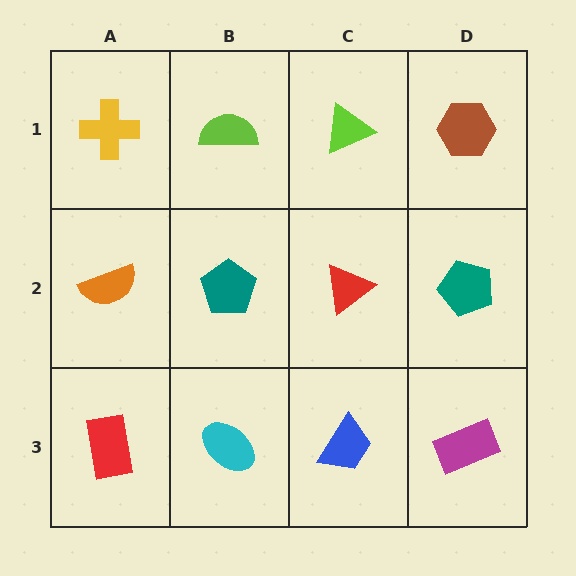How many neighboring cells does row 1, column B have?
3.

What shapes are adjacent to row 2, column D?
A brown hexagon (row 1, column D), a magenta rectangle (row 3, column D), a red triangle (row 2, column C).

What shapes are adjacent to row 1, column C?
A red triangle (row 2, column C), a lime semicircle (row 1, column B), a brown hexagon (row 1, column D).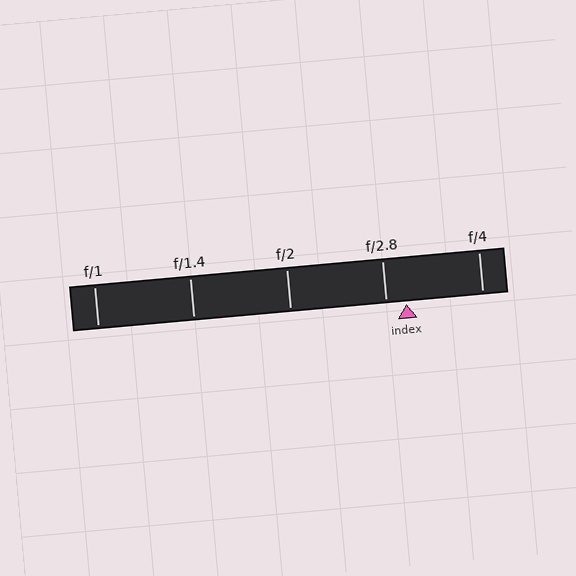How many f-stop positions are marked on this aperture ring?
There are 5 f-stop positions marked.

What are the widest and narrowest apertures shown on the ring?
The widest aperture shown is f/1 and the narrowest is f/4.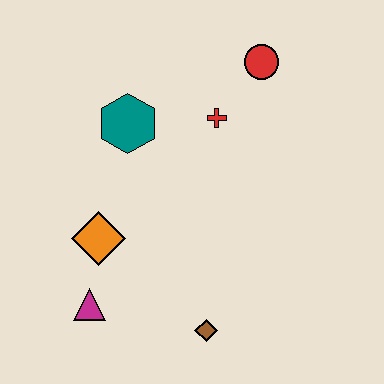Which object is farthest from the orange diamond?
The red circle is farthest from the orange diamond.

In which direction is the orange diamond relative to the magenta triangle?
The orange diamond is above the magenta triangle.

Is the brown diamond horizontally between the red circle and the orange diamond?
Yes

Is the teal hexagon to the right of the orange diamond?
Yes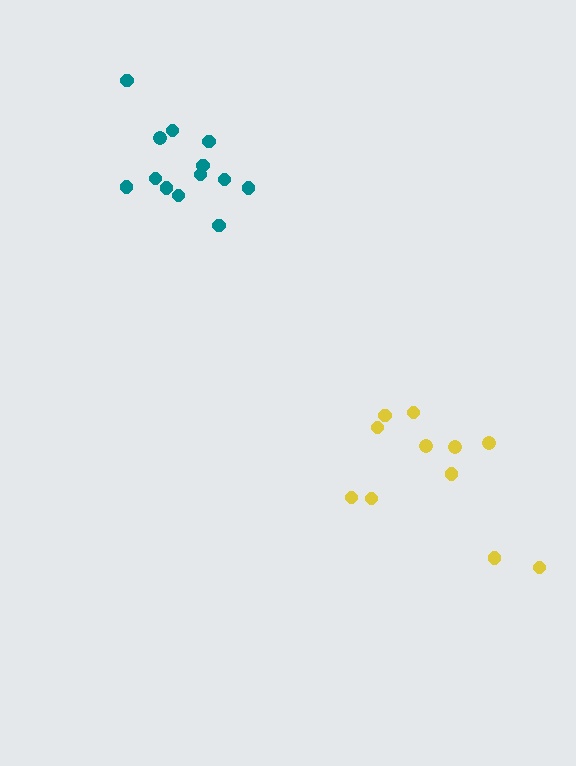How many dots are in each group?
Group 1: 13 dots, Group 2: 11 dots (24 total).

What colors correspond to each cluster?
The clusters are colored: teal, yellow.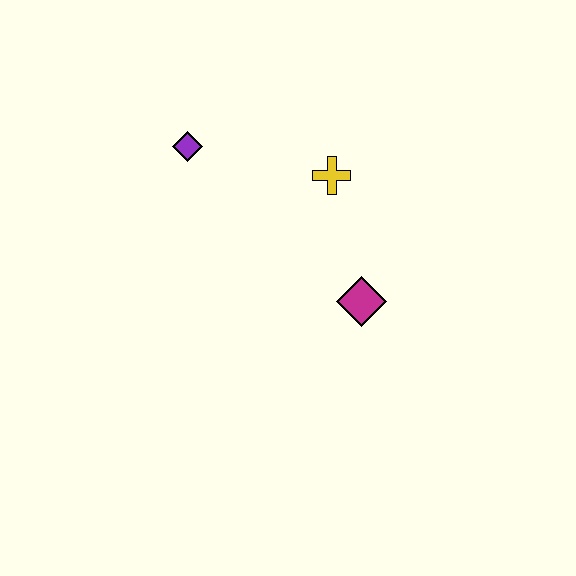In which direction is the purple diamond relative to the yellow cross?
The purple diamond is to the left of the yellow cross.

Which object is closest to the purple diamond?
The yellow cross is closest to the purple diamond.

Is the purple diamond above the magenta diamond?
Yes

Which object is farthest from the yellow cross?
The purple diamond is farthest from the yellow cross.